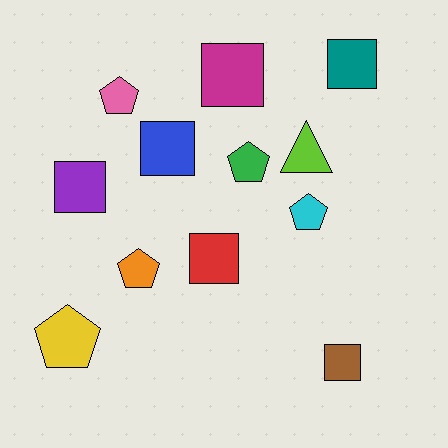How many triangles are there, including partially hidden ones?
There is 1 triangle.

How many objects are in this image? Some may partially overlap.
There are 12 objects.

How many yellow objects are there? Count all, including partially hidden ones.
There is 1 yellow object.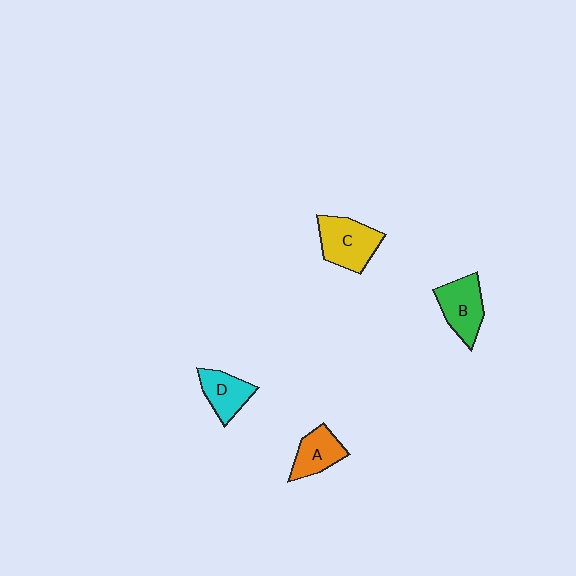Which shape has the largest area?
Shape C (yellow).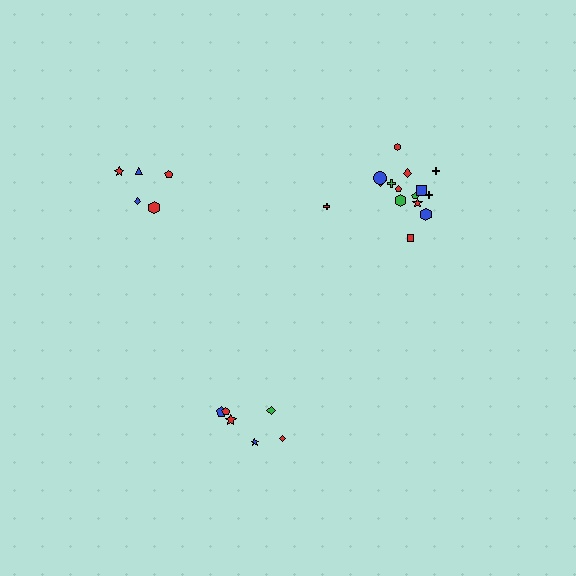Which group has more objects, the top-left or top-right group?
The top-right group.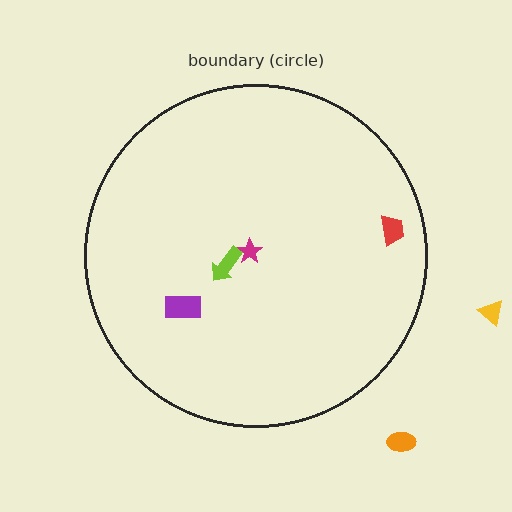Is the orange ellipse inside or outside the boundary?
Outside.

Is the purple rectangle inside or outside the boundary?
Inside.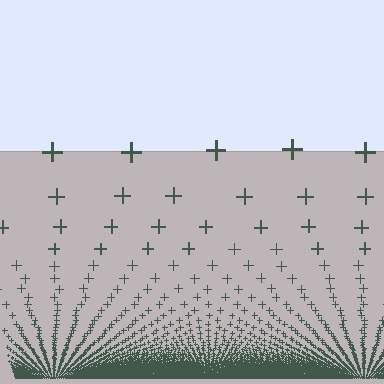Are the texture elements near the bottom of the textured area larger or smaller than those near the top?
Smaller. The gradient is inverted — elements near the bottom are smaller and denser.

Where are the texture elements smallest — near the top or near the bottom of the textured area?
Near the bottom.